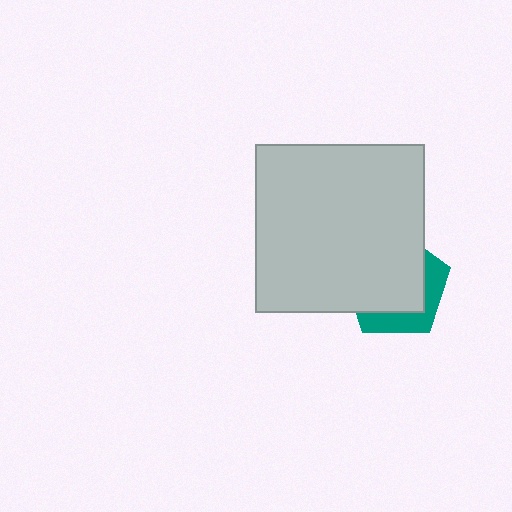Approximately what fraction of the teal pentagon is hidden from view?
Roughly 68% of the teal pentagon is hidden behind the light gray square.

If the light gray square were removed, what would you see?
You would see the complete teal pentagon.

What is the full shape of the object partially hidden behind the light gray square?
The partially hidden object is a teal pentagon.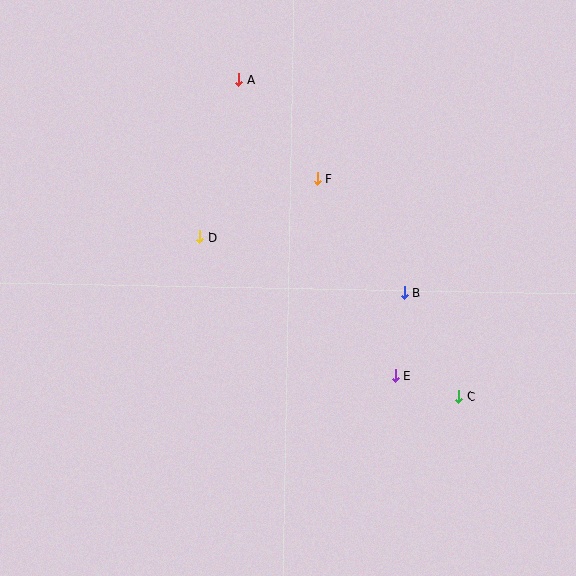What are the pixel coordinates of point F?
Point F is at (318, 178).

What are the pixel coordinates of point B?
Point B is at (404, 293).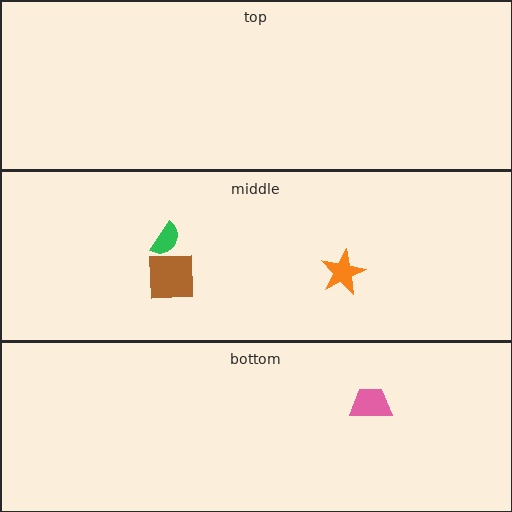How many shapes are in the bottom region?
1.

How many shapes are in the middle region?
3.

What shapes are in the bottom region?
The pink trapezoid.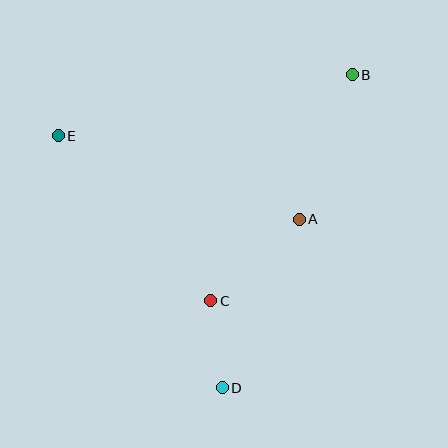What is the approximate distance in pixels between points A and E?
The distance between A and E is approximately 255 pixels.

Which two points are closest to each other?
Points C and D are closest to each other.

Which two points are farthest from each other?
Points B and D are farthest from each other.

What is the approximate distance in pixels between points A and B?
The distance between A and B is approximately 154 pixels.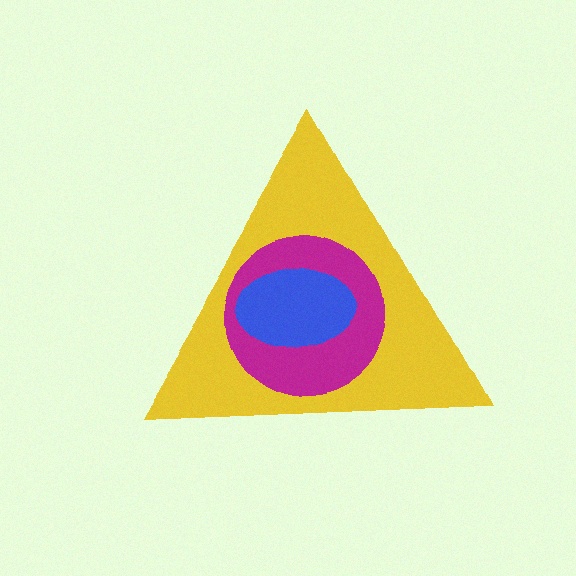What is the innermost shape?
The blue ellipse.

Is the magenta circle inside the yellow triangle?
Yes.